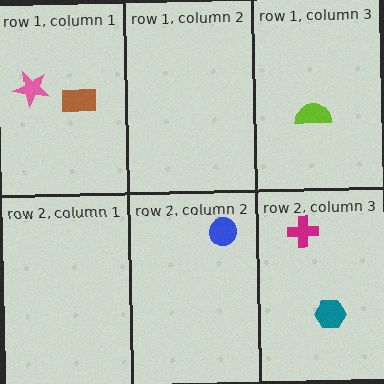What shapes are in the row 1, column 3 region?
The lime semicircle.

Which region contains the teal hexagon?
The row 2, column 3 region.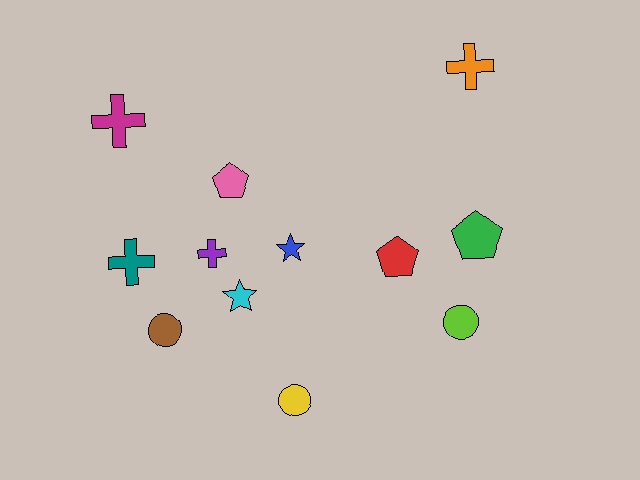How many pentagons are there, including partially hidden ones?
There are 3 pentagons.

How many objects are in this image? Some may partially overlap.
There are 12 objects.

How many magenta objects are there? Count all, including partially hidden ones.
There is 1 magenta object.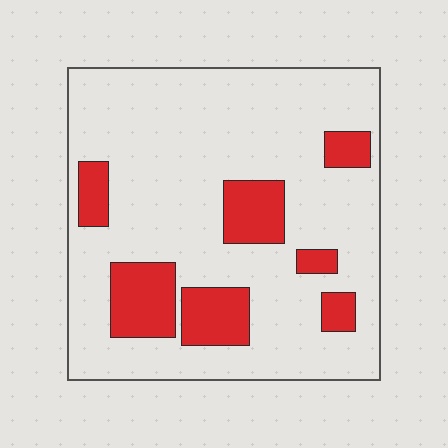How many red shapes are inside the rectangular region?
7.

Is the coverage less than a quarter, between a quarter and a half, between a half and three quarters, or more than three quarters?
Less than a quarter.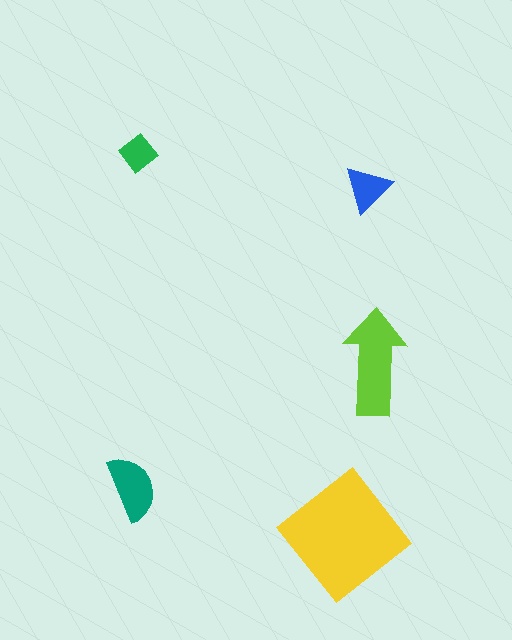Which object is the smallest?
The green diamond.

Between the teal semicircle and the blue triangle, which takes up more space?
The teal semicircle.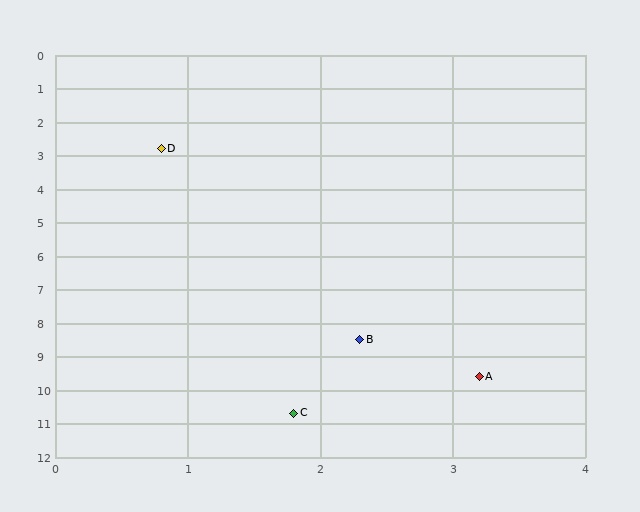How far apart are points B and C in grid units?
Points B and C are about 2.3 grid units apart.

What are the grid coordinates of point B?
Point B is at approximately (2.3, 8.5).